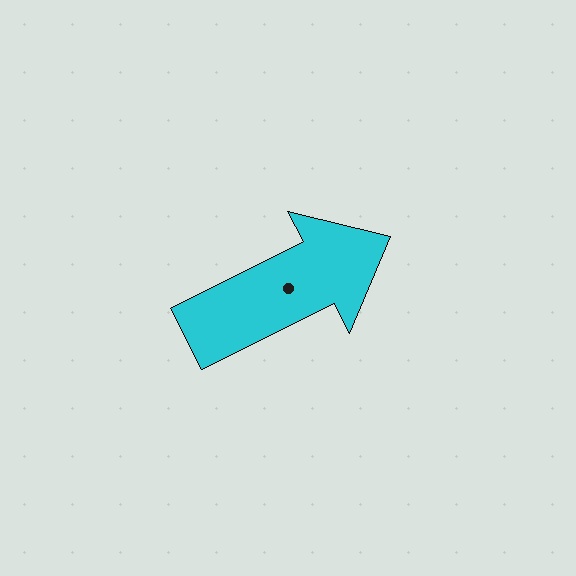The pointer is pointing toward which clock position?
Roughly 2 o'clock.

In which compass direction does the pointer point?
Northeast.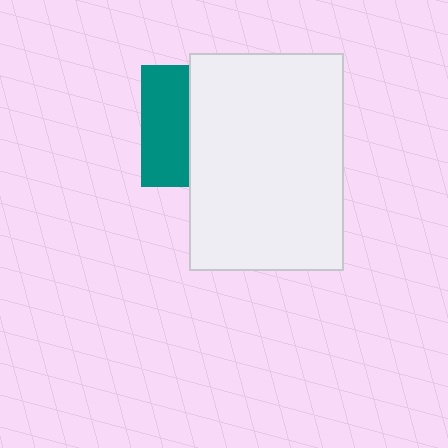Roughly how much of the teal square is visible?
A small part of it is visible (roughly 39%).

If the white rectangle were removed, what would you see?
You would see the complete teal square.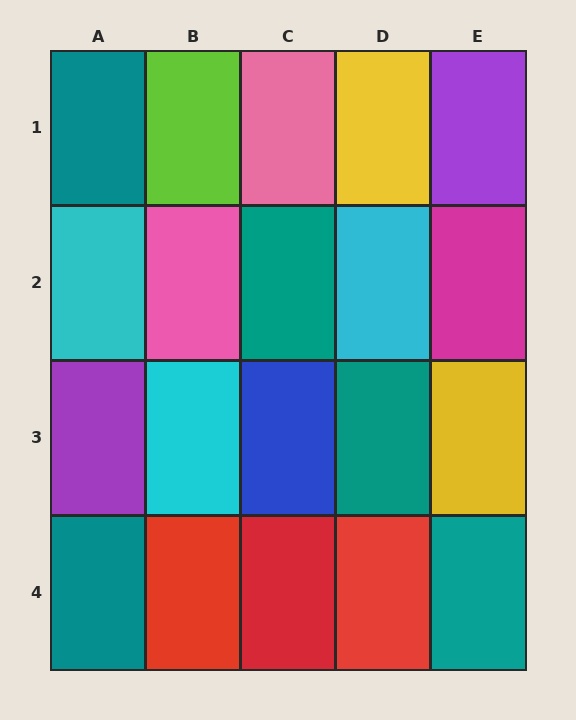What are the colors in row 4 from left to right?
Teal, red, red, red, teal.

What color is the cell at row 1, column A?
Teal.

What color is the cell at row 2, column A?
Cyan.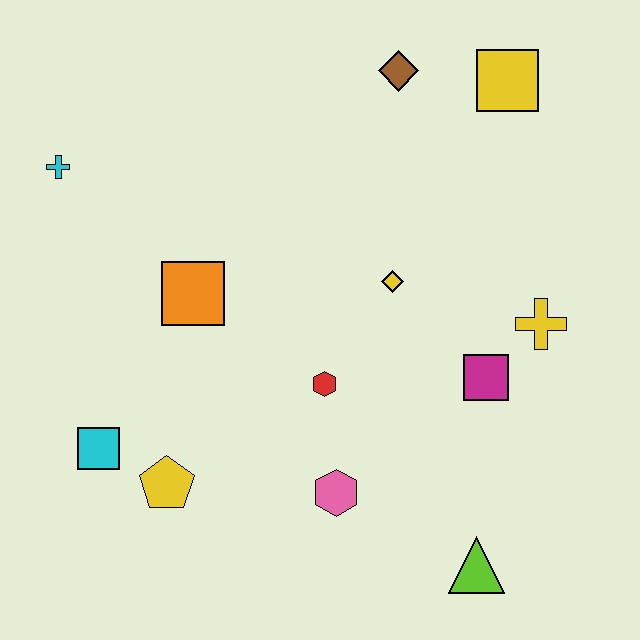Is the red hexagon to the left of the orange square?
No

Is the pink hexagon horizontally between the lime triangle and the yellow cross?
No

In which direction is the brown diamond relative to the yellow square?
The brown diamond is to the left of the yellow square.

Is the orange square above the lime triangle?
Yes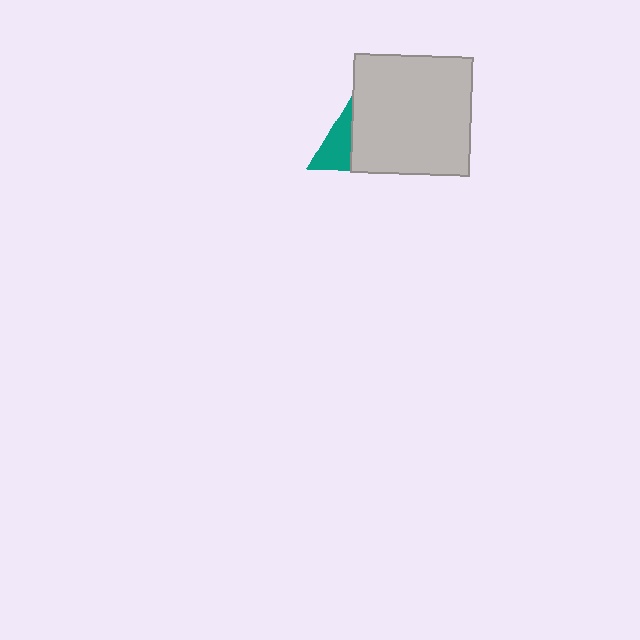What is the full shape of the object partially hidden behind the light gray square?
The partially hidden object is a teal triangle.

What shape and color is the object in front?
The object in front is a light gray square.